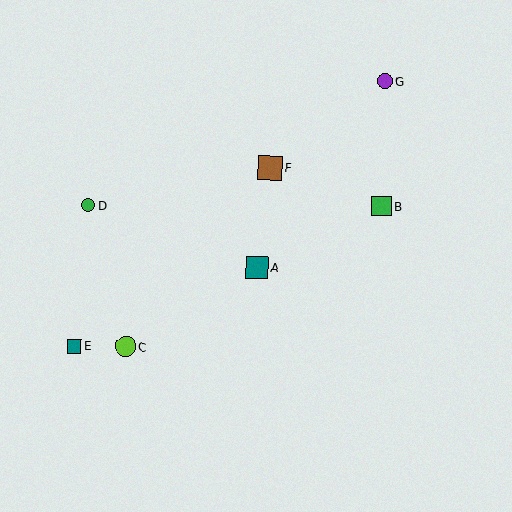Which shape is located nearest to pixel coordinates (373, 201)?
The green square (labeled B) at (382, 206) is nearest to that location.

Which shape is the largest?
The brown square (labeled F) is the largest.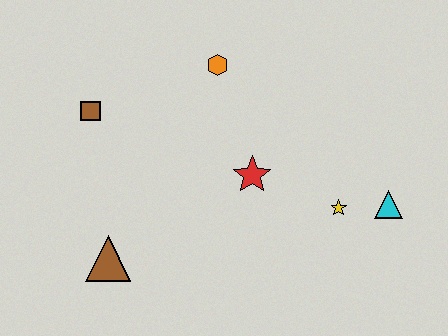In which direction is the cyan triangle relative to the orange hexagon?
The cyan triangle is to the right of the orange hexagon.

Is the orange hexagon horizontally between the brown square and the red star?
Yes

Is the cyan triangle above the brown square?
No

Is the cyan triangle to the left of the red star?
No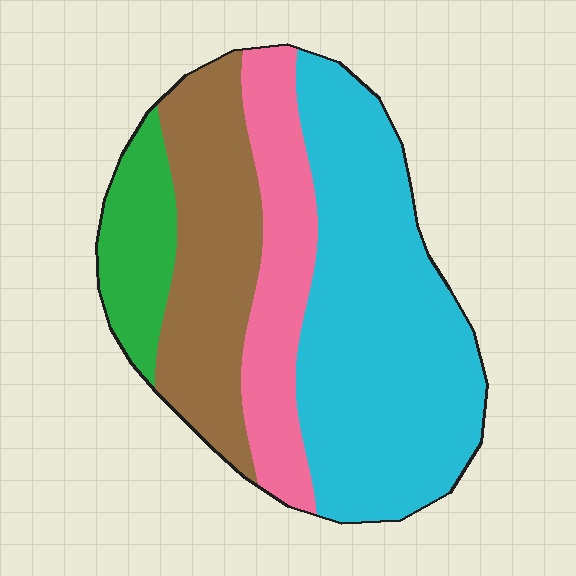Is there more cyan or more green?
Cyan.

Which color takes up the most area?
Cyan, at roughly 45%.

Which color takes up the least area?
Green, at roughly 10%.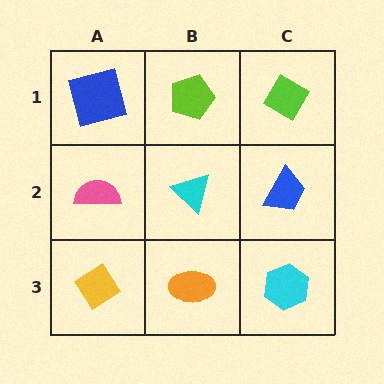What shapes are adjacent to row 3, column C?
A blue trapezoid (row 2, column C), an orange ellipse (row 3, column B).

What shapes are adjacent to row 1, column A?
A pink semicircle (row 2, column A), a lime pentagon (row 1, column B).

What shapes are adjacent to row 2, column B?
A lime pentagon (row 1, column B), an orange ellipse (row 3, column B), a pink semicircle (row 2, column A), a blue trapezoid (row 2, column C).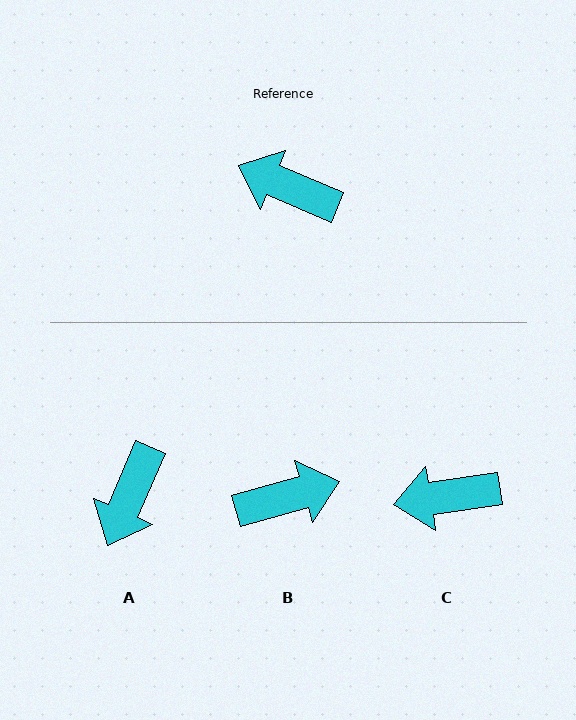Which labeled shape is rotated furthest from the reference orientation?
B, about 141 degrees away.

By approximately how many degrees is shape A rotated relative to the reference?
Approximately 90 degrees counter-clockwise.